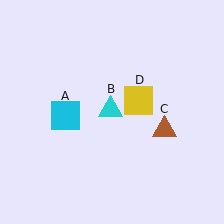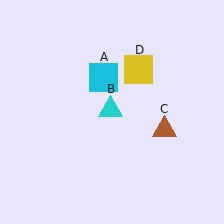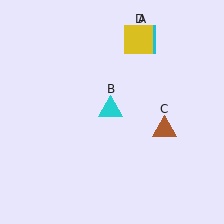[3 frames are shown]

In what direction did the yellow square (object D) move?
The yellow square (object D) moved up.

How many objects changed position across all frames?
2 objects changed position: cyan square (object A), yellow square (object D).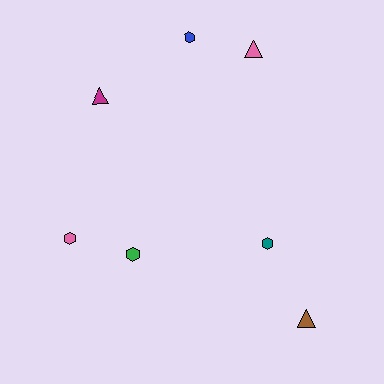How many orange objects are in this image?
There are no orange objects.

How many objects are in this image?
There are 7 objects.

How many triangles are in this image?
There are 3 triangles.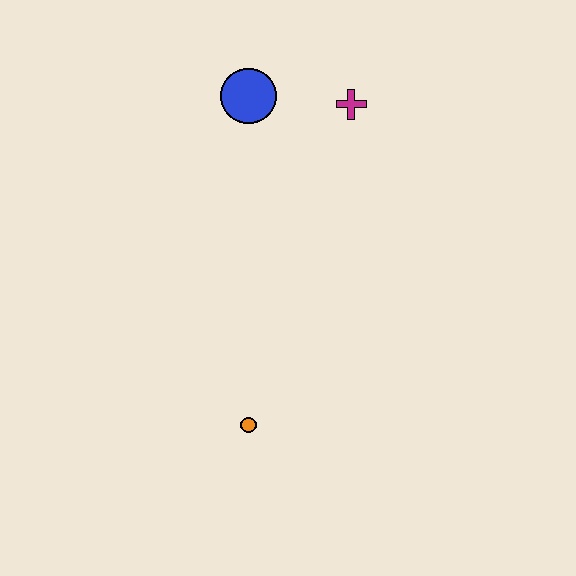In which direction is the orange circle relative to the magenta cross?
The orange circle is below the magenta cross.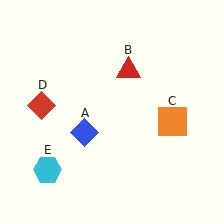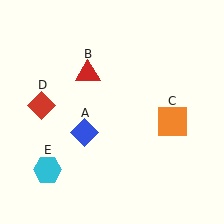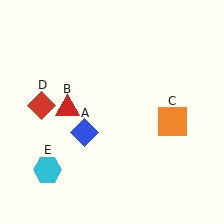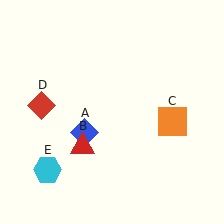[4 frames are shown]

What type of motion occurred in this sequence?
The red triangle (object B) rotated counterclockwise around the center of the scene.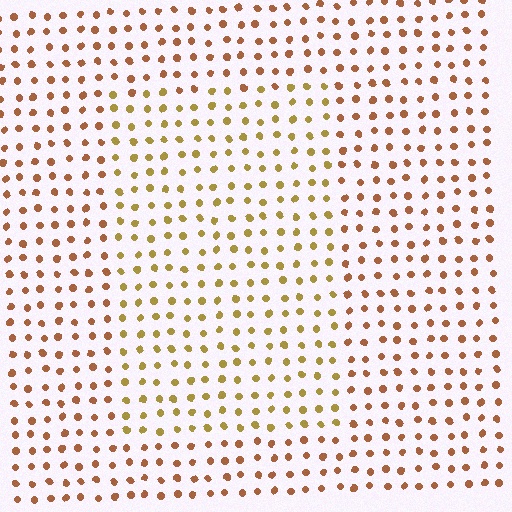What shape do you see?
I see a rectangle.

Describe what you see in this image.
The image is filled with small brown elements in a uniform arrangement. A rectangle-shaped region is visible where the elements are tinted to a slightly different hue, forming a subtle color boundary.